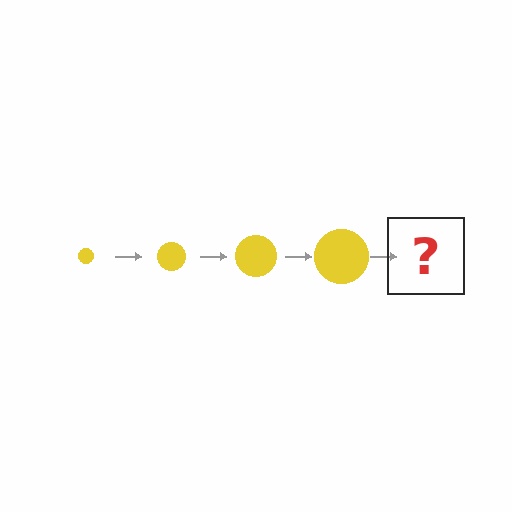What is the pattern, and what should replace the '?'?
The pattern is that the circle gets progressively larger each step. The '?' should be a yellow circle, larger than the previous one.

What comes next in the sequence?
The next element should be a yellow circle, larger than the previous one.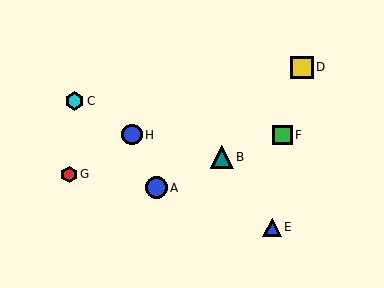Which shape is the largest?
The teal triangle (labeled B) is the largest.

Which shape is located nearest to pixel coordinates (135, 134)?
The blue circle (labeled H) at (132, 135) is nearest to that location.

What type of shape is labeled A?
Shape A is a blue circle.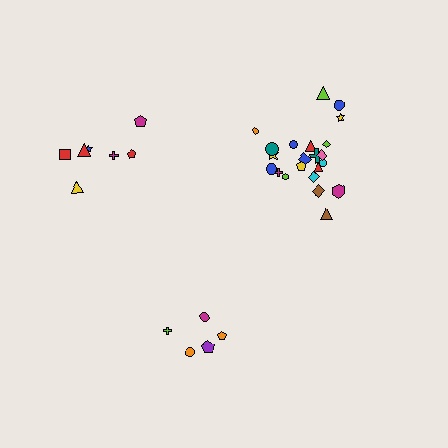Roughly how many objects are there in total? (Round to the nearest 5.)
Roughly 35 objects in total.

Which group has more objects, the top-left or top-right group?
The top-right group.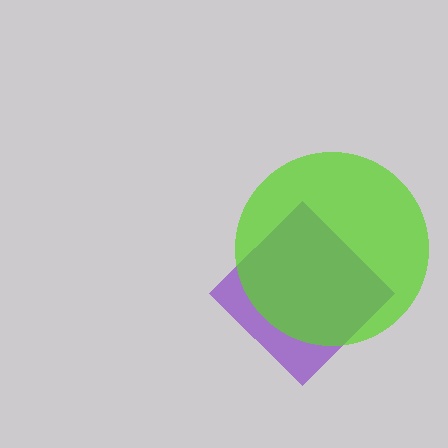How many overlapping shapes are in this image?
There are 2 overlapping shapes in the image.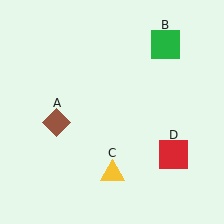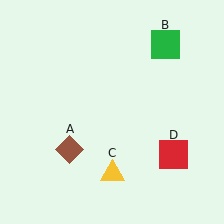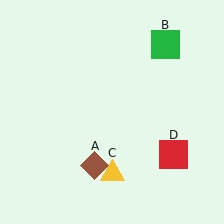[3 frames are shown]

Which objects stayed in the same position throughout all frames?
Green square (object B) and yellow triangle (object C) and red square (object D) remained stationary.